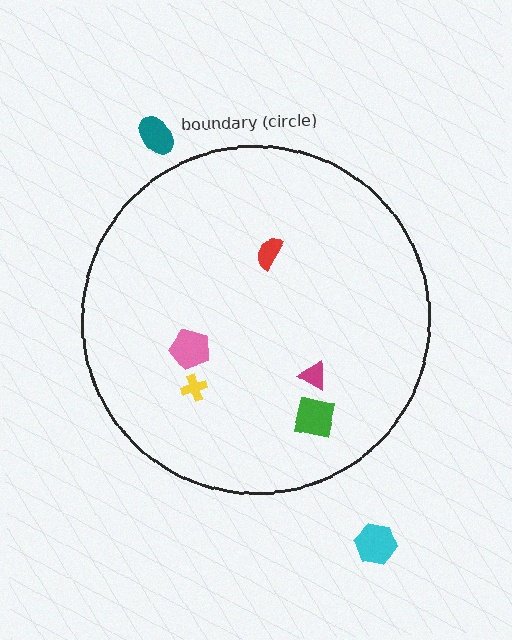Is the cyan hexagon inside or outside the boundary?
Outside.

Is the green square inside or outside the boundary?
Inside.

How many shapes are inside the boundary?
5 inside, 2 outside.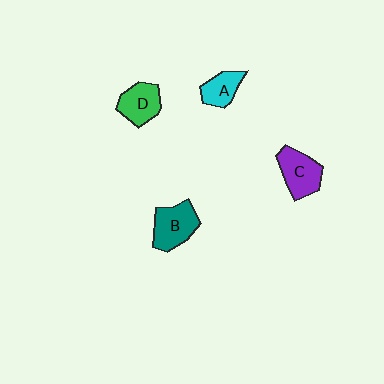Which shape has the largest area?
Shape B (teal).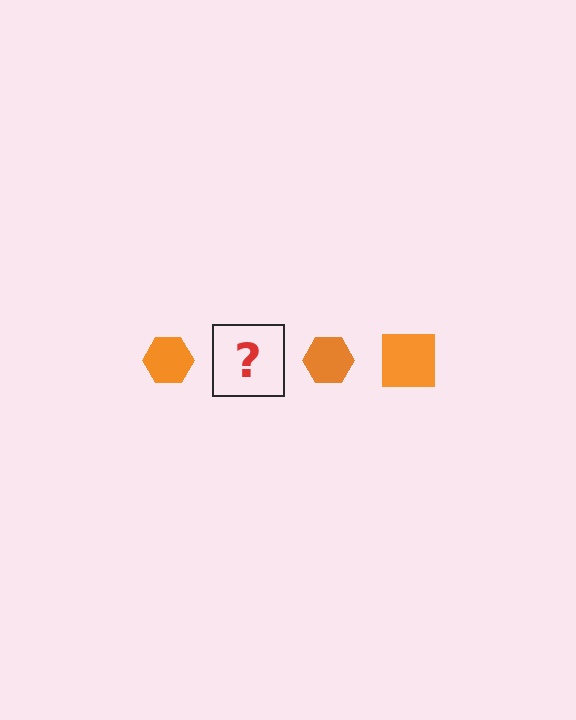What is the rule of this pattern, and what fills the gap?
The rule is that the pattern cycles through hexagon, square shapes in orange. The gap should be filled with an orange square.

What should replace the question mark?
The question mark should be replaced with an orange square.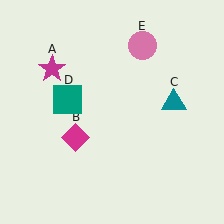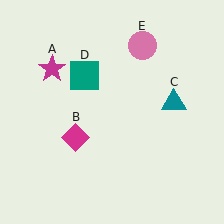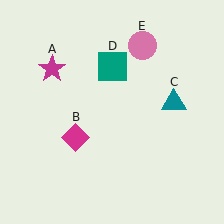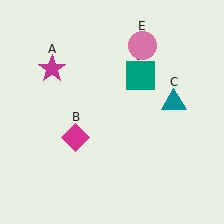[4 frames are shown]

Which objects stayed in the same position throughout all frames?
Magenta star (object A) and magenta diamond (object B) and teal triangle (object C) and pink circle (object E) remained stationary.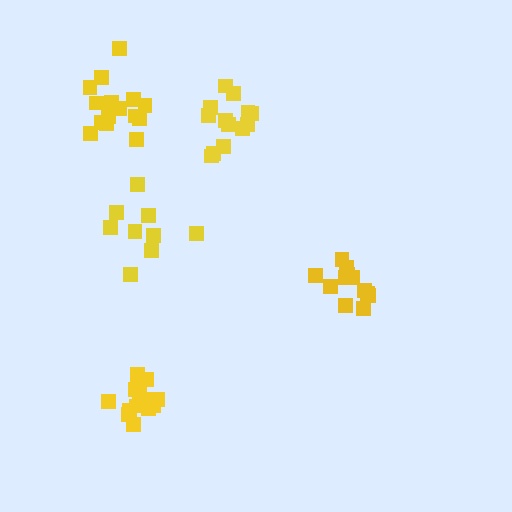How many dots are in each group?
Group 1: 12 dots, Group 2: 9 dots, Group 3: 13 dots, Group 4: 15 dots, Group 5: 15 dots (64 total).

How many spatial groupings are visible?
There are 5 spatial groupings.